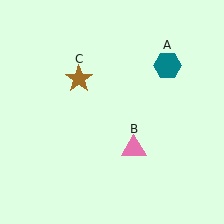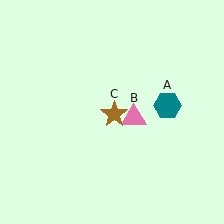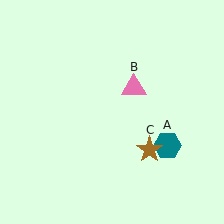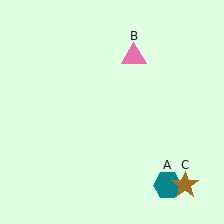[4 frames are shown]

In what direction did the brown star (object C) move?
The brown star (object C) moved down and to the right.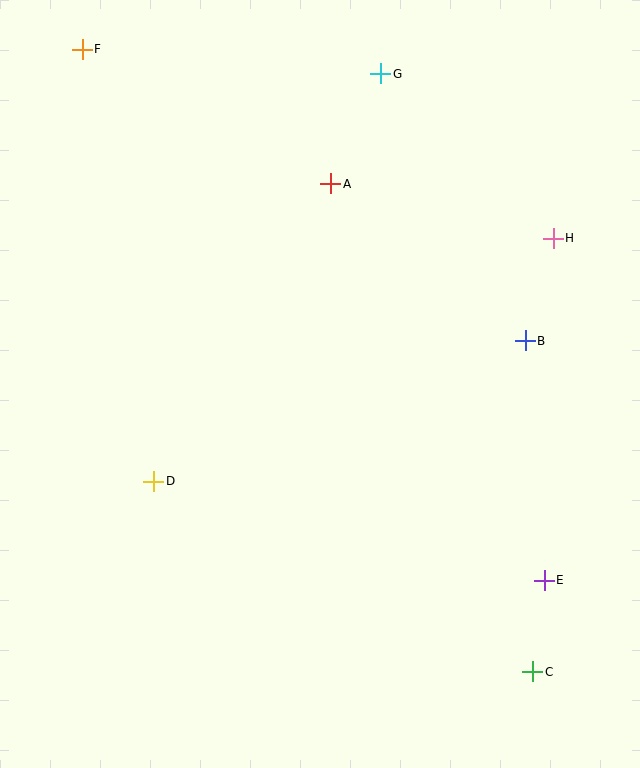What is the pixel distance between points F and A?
The distance between F and A is 283 pixels.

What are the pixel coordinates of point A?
Point A is at (331, 184).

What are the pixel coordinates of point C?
Point C is at (533, 672).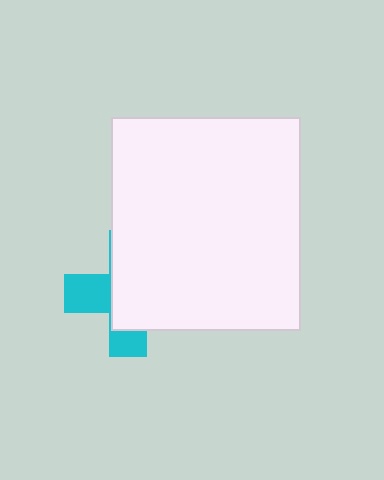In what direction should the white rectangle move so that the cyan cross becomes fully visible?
The white rectangle should move right. That is the shortest direction to clear the overlap and leave the cyan cross fully visible.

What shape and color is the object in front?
The object in front is a white rectangle.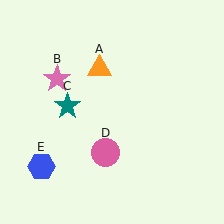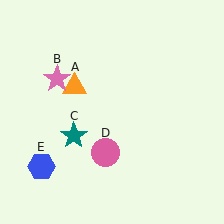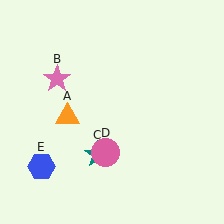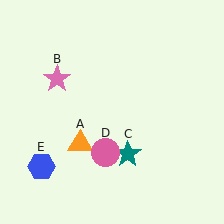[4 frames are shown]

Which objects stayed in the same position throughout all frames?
Pink star (object B) and pink circle (object D) and blue hexagon (object E) remained stationary.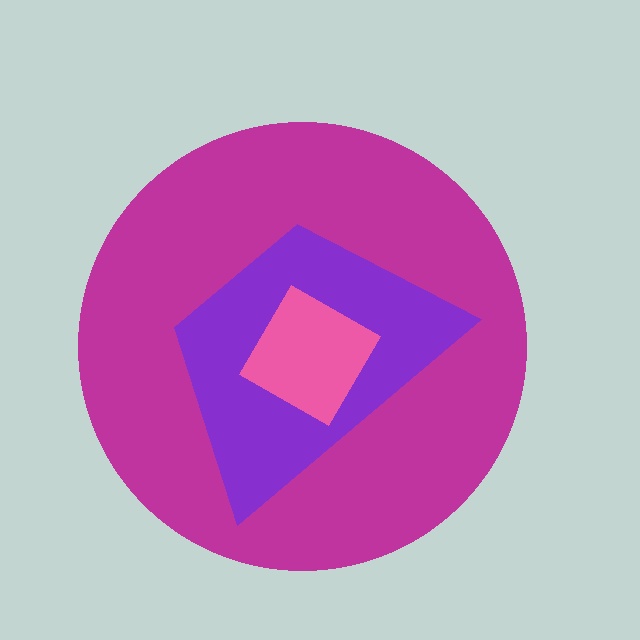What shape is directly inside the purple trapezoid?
The pink diamond.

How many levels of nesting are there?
3.